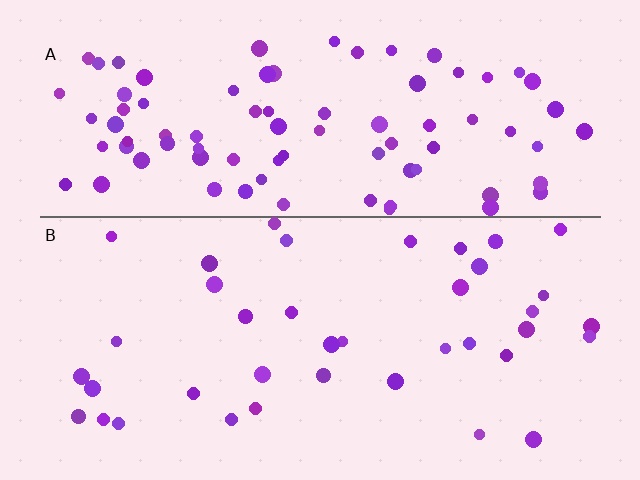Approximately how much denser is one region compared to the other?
Approximately 2.2× — region A over region B.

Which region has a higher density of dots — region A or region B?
A (the top).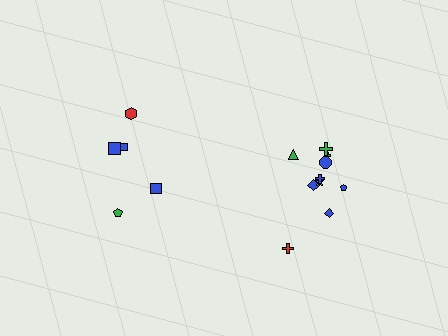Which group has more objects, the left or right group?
The right group.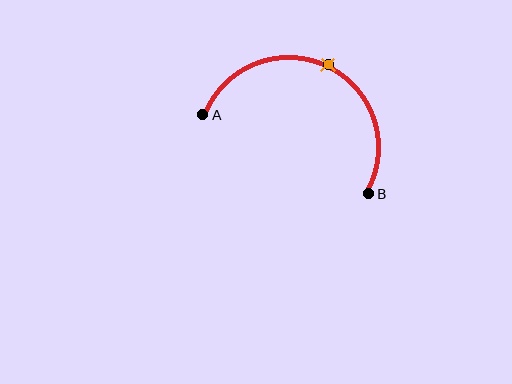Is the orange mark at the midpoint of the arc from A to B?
Yes. The orange mark lies on the arc at equal arc-length from both A and B — it is the arc midpoint.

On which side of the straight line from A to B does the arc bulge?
The arc bulges above the straight line connecting A and B.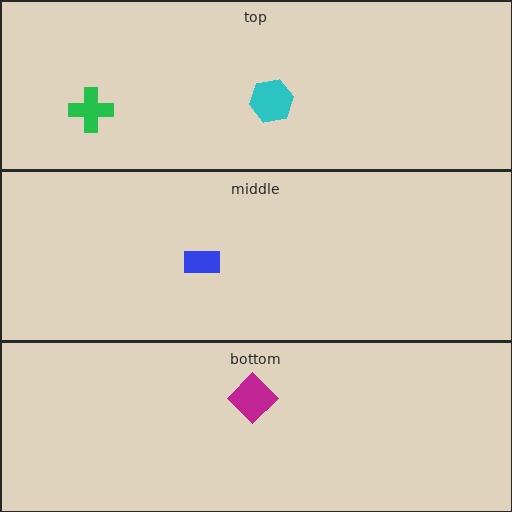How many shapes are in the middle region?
1.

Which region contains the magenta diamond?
The bottom region.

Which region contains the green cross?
The top region.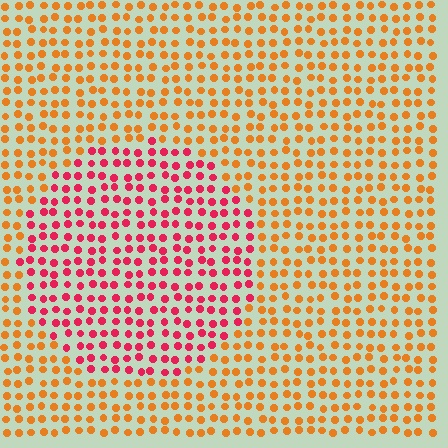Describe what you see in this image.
The image is filled with small orange elements in a uniform arrangement. A circle-shaped region is visible where the elements are tinted to a slightly different hue, forming a subtle color boundary.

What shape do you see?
I see a circle.